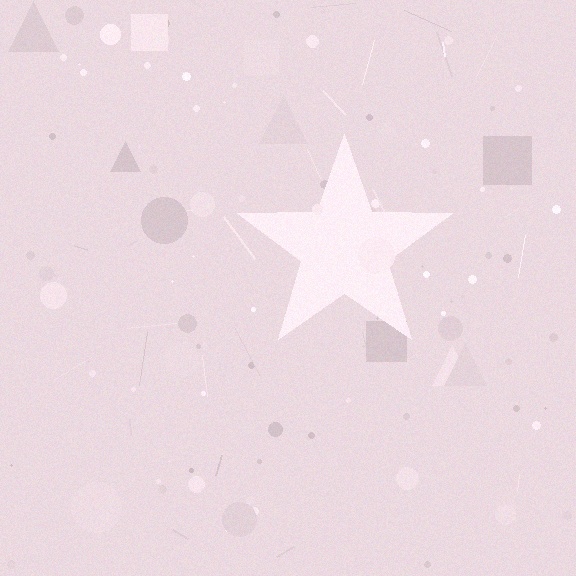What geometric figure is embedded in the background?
A star is embedded in the background.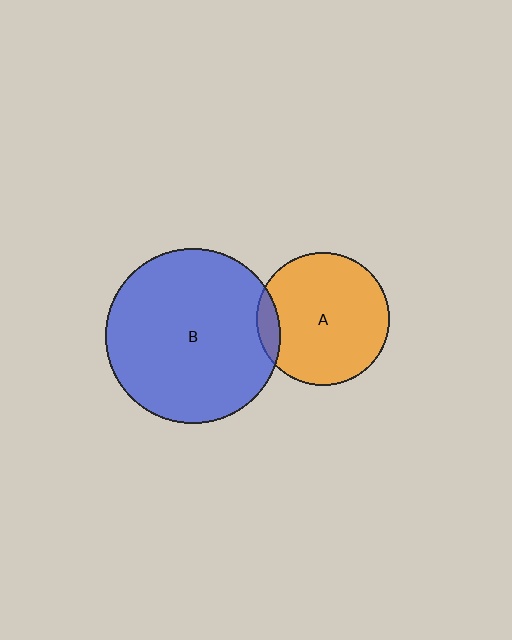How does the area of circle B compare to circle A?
Approximately 1.7 times.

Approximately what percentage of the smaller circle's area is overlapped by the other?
Approximately 10%.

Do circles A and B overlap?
Yes.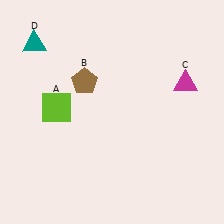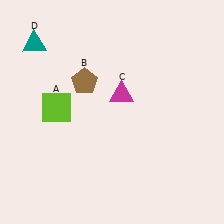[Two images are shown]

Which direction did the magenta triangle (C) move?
The magenta triangle (C) moved left.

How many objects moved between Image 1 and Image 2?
1 object moved between the two images.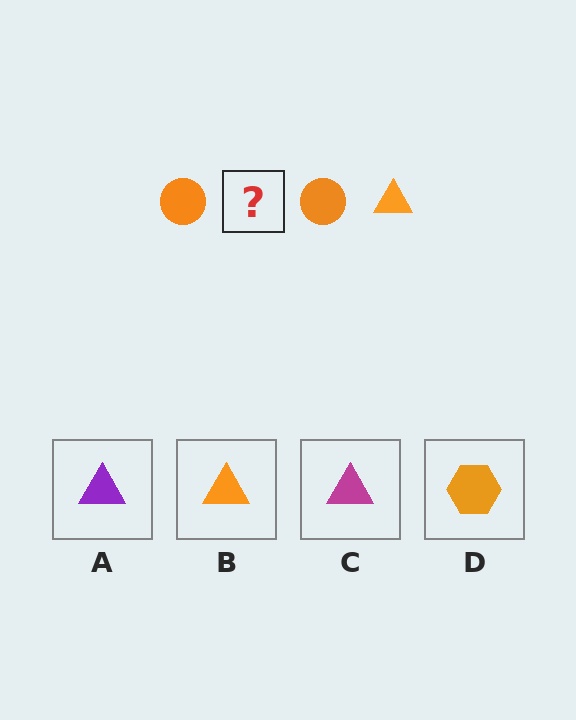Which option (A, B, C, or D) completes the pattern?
B.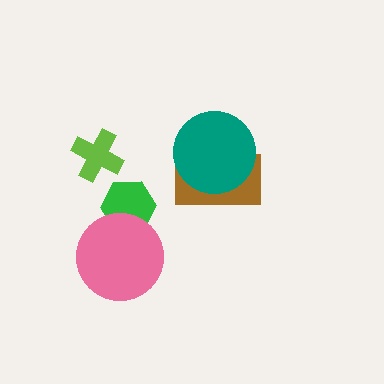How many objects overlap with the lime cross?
0 objects overlap with the lime cross.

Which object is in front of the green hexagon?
The pink circle is in front of the green hexagon.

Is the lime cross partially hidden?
No, no other shape covers it.